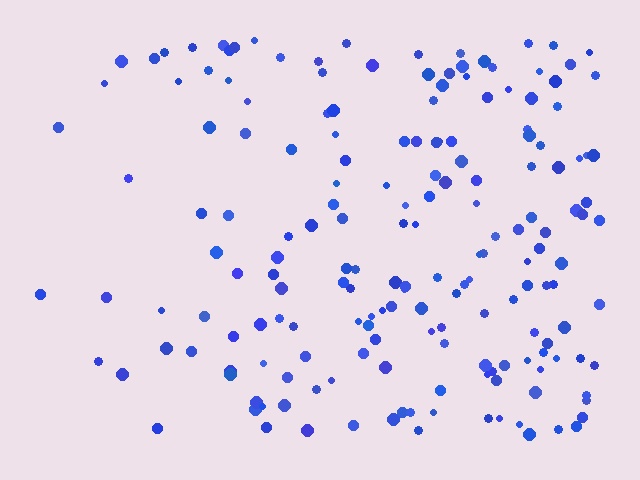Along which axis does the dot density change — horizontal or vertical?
Horizontal.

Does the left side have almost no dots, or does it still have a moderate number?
Still a moderate number, just noticeably fewer than the right.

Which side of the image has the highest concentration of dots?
The right.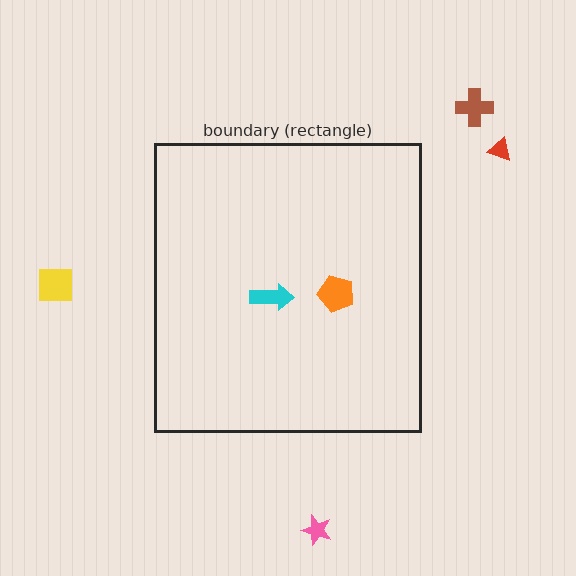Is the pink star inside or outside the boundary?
Outside.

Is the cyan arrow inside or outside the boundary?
Inside.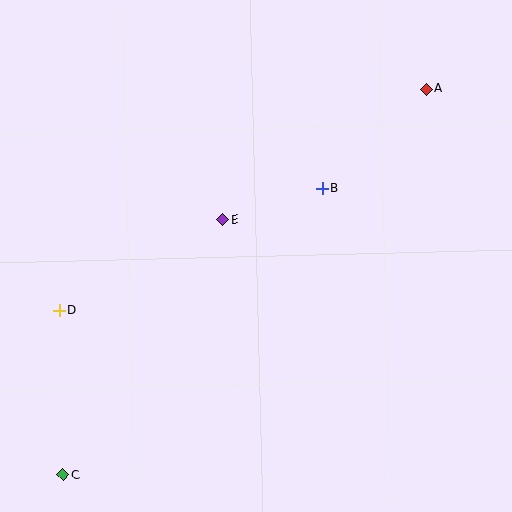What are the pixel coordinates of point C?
Point C is at (63, 475).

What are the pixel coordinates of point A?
Point A is at (426, 89).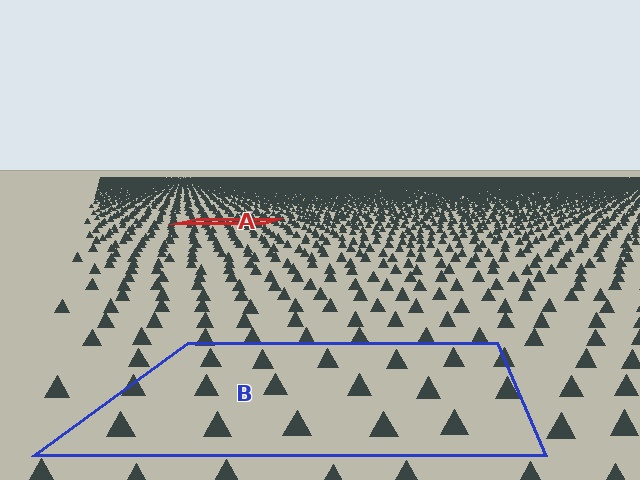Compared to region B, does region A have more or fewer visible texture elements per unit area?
Region A has more texture elements per unit area — they are packed more densely because it is farther away.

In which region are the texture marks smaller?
The texture marks are smaller in region A, because it is farther away.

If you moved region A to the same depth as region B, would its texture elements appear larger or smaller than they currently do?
They would appear larger. At a closer depth, the same texture elements are projected at a bigger on-screen size.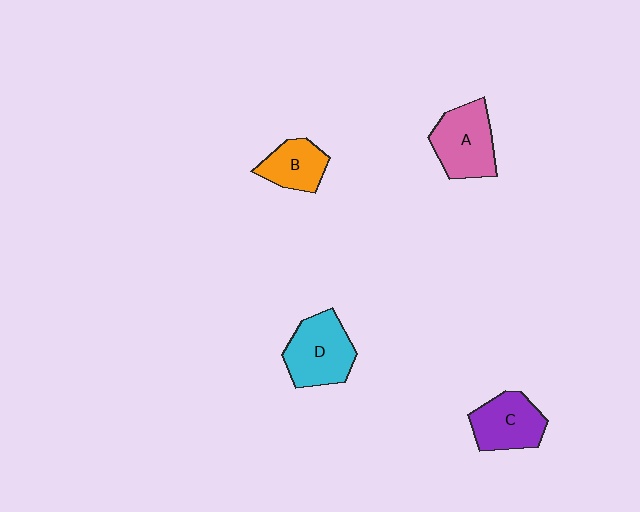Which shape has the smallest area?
Shape B (orange).